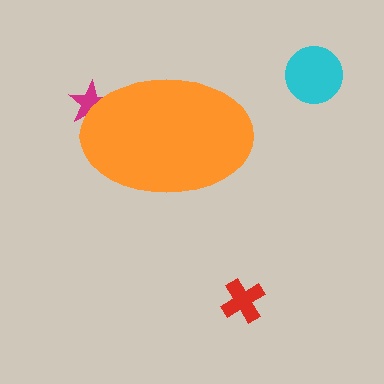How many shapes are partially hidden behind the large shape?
1 shape is partially hidden.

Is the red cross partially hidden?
No, the red cross is fully visible.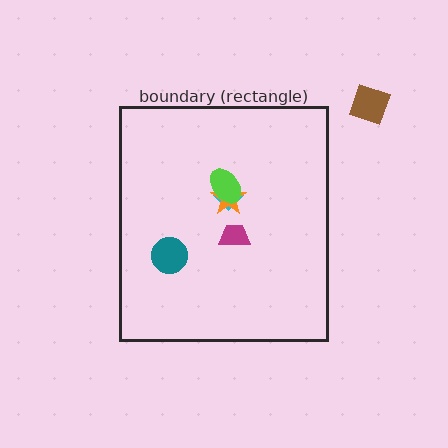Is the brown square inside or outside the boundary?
Outside.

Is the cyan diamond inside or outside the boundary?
Inside.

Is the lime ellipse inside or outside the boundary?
Inside.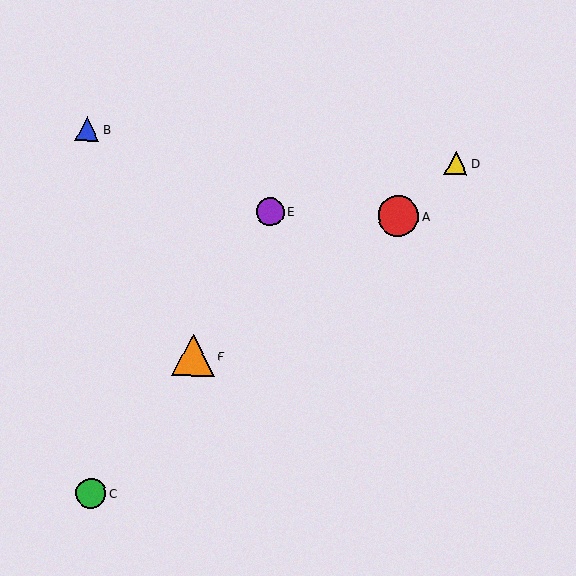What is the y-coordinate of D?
Object D is at y≈163.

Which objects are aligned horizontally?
Objects A, E are aligned horizontally.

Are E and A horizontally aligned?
Yes, both are at y≈212.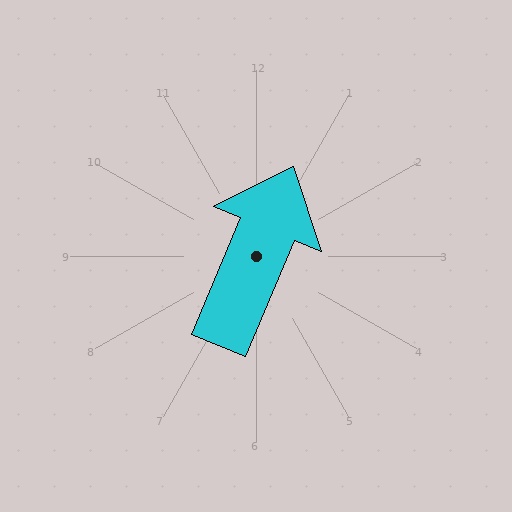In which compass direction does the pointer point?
Northeast.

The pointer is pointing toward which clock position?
Roughly 1 o'clock.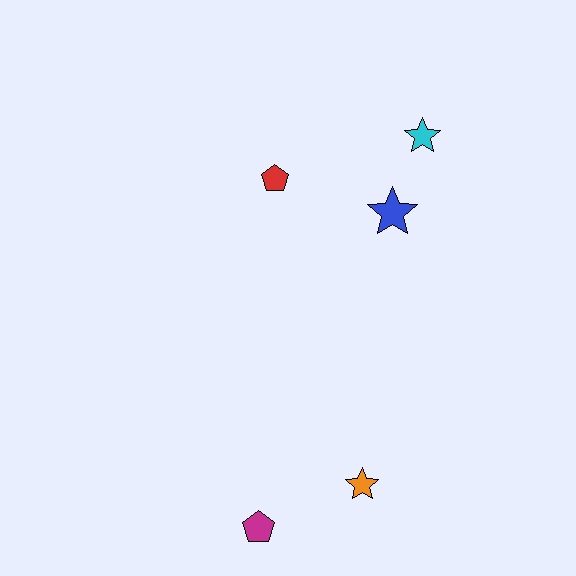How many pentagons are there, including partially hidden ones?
There are 2 pentagons.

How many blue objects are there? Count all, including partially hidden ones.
There is 1 blue object.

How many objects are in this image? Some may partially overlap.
There are 5 objects.